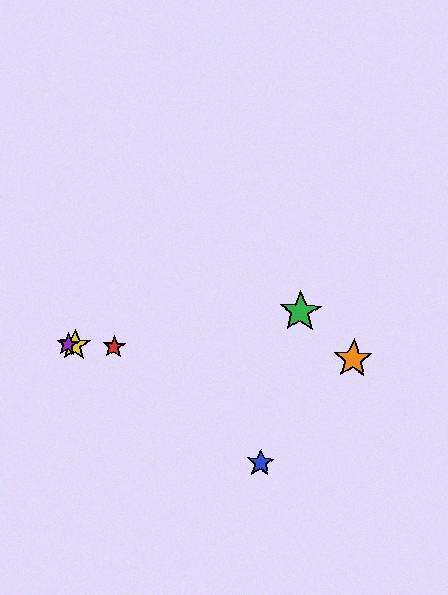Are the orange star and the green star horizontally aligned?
No, the orange star is at y≈359 and the green star is at y≈312.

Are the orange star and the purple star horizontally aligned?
Yes, both are at y≈359.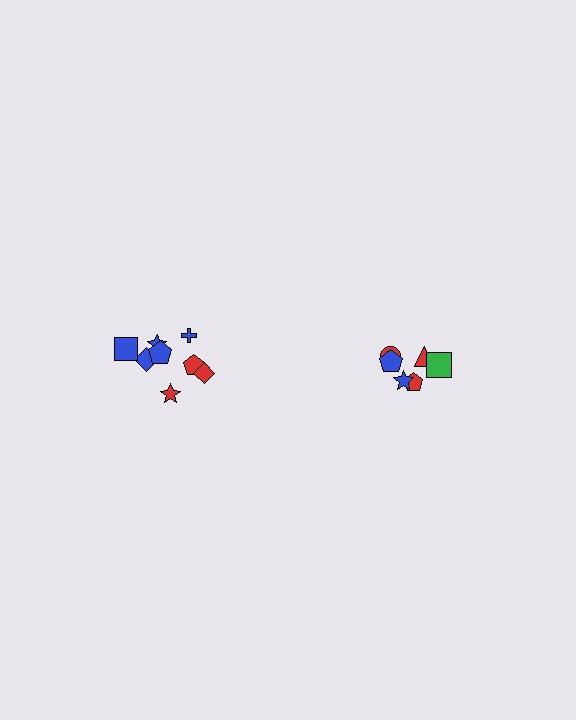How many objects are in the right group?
There are 6 objects.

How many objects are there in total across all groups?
There are 14 objects.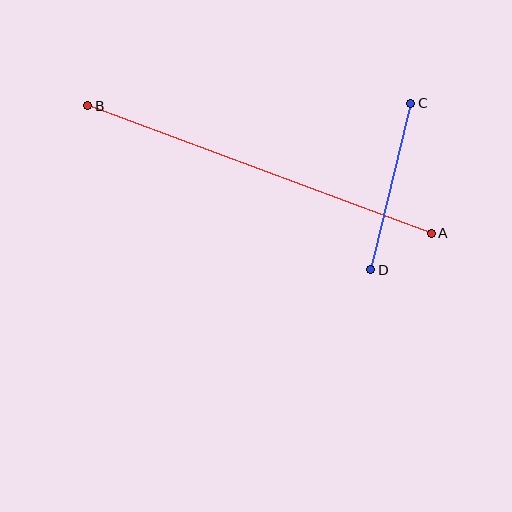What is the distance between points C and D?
The distance is approximately 171 pixels.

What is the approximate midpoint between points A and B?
The midpoint is at approximately (259, 170) pixels.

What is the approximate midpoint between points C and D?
The midpoint is at approximately (391, 187) pixels.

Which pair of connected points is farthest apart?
Points A and B are farthest apart.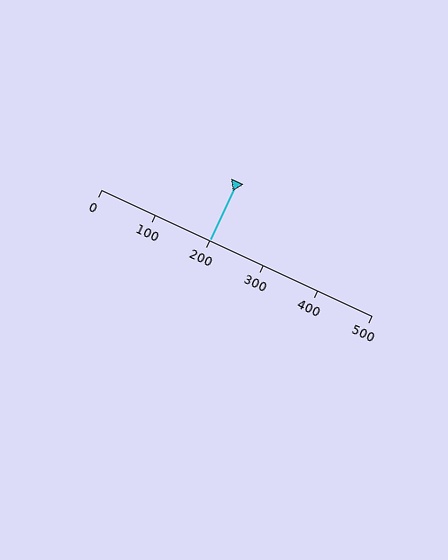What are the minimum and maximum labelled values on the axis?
The axis runs from 0 to 500.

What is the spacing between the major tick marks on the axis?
The major ticks are spaced 100 apart.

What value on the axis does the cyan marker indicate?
The marker indicates approximately 200.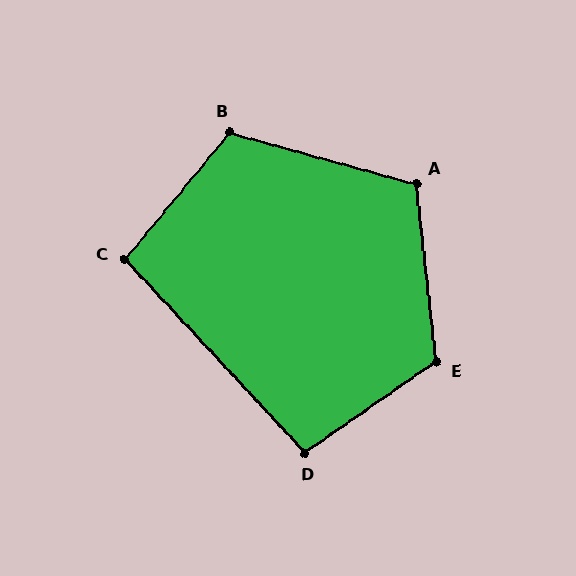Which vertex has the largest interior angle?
E, at approximately 118 degrees.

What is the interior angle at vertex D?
Approximately 98 degrees (obtuse).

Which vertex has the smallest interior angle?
C, at approximately 97 degrees.